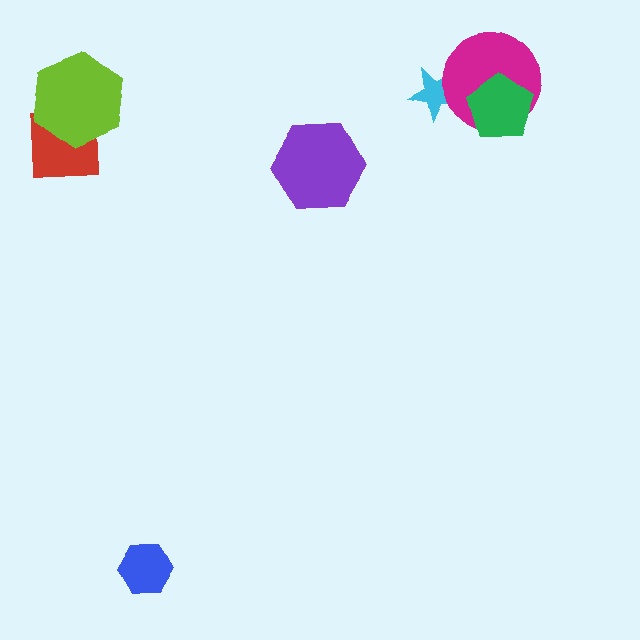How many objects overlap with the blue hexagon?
0 objects overlap with the blue hexagon.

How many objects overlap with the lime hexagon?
1 object overlaps with the lime hexagon.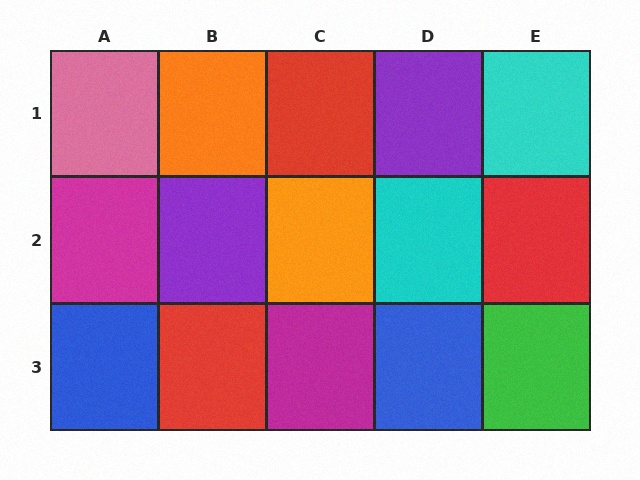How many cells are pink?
1 cell is pink.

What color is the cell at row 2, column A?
Magenta.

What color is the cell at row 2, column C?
Orange.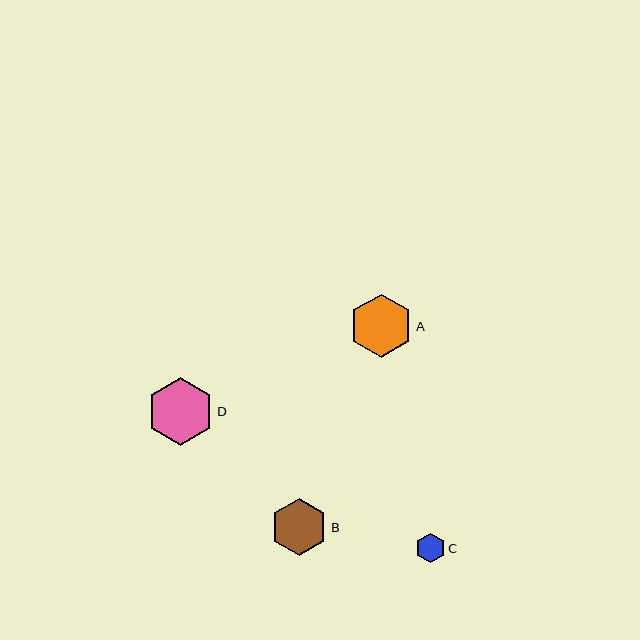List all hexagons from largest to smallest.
From largest to smallest: D, A, B, C.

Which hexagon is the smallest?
Hexagon C is the smallest with a size of approximately 29 pixels.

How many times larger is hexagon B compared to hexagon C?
Hexagon B is approximately 1.9 times the size of hexagon C.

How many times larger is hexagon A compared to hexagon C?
Hexagon A is approximately 2.1 times the size of hexagon C.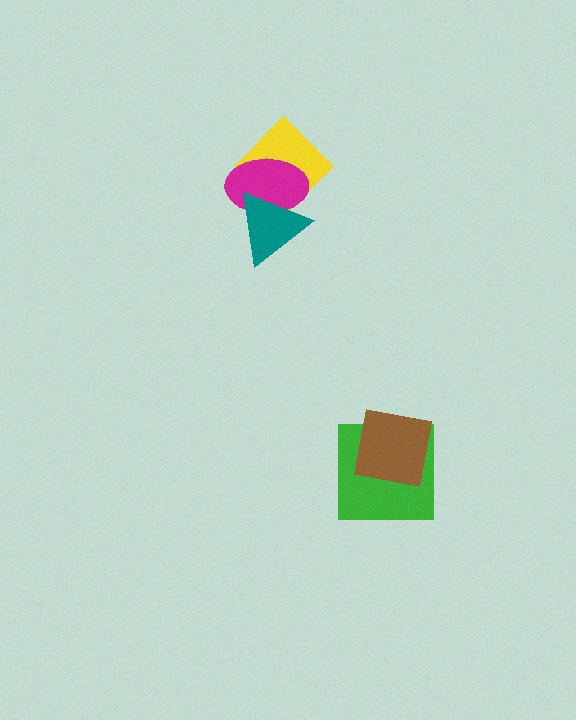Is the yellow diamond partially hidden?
Yes, it is partially covered by another shape.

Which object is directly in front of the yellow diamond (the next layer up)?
The magenta ellipse is directly in front of the yellow diamond.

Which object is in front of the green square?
The brown square is in front of the green square.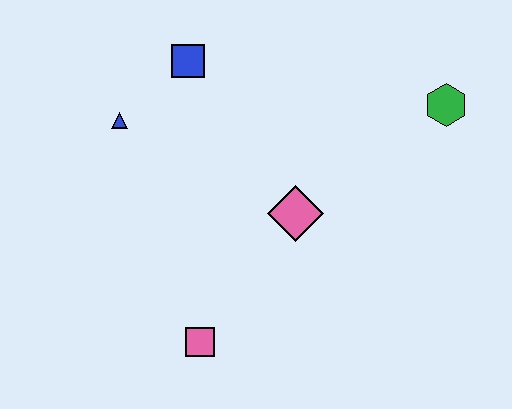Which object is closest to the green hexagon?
The pink diamond is closest to the green hexagon.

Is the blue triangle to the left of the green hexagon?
Yes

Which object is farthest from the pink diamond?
The blue triangle is farthest from the pink diamond.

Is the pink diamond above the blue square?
No